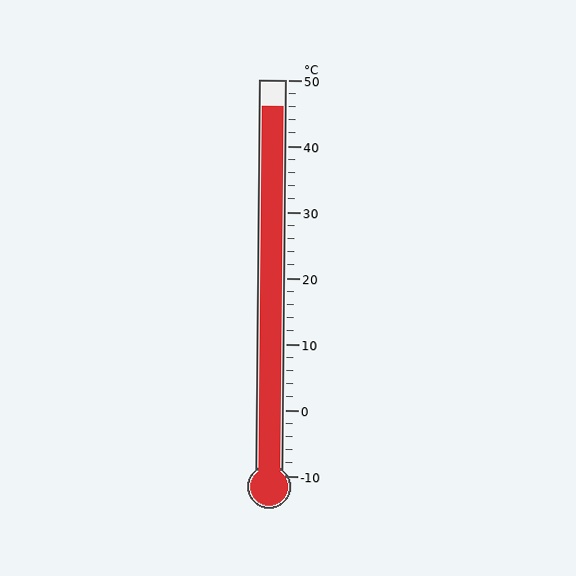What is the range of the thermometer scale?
The thermometer scale ranges from -10°C to 50°C.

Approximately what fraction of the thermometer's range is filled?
The thermometer is filled to approximately 95% of its range.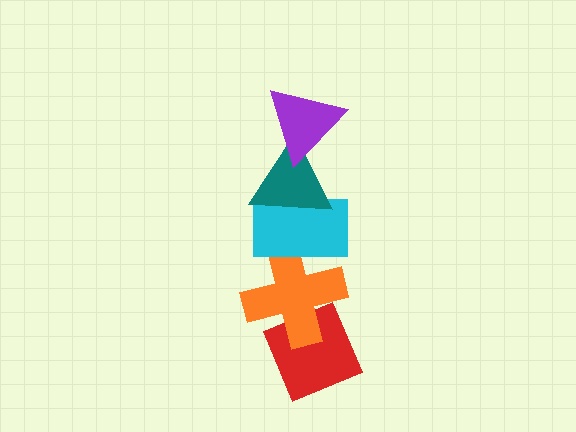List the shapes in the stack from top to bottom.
From top to bottom: the purple triangle, the teal triangle, the cyan rectangle, the orange cross, the red diamond.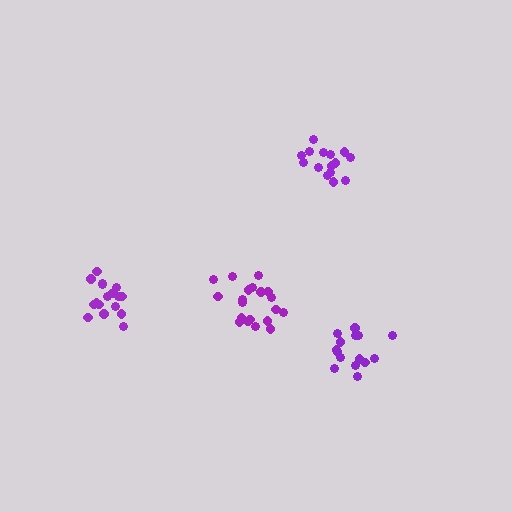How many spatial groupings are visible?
There are 4 spatial groupings.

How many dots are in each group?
Group 1: 15 dots, Group 2: 17 dots, Group 3: 15 dots, Group 4: 20 dots (67 total).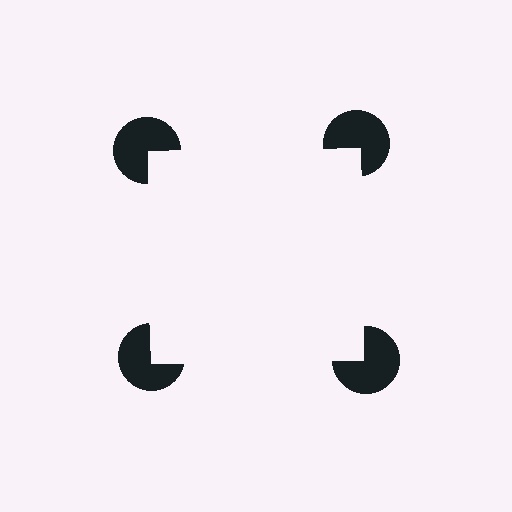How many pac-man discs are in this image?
There are 4 — one at each vertex of the illusory square.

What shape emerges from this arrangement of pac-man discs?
An illusory square — its edges are inferred from the aligned wedge cuts in the pac-man discs, not physically drawn.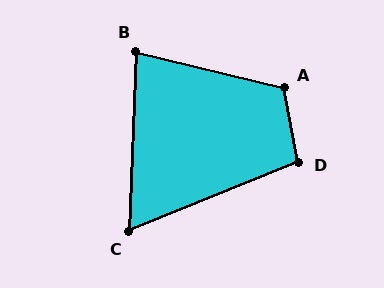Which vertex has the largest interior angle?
A, at approximately 114 degrees.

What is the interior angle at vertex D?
Approximately 101 degrees (obtuse).